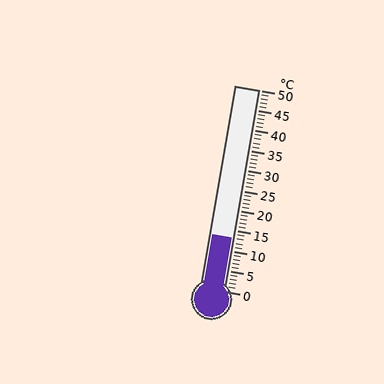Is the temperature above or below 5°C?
The temperature is above 5°C.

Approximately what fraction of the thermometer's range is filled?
The thermometer is filled to approximately 25% of its range.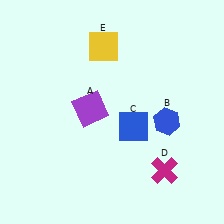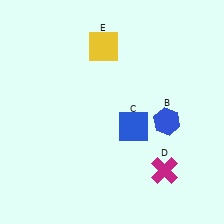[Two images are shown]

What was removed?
The purple square (A) was removed in Image 2.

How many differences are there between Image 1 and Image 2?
There is 1 difference between the two images.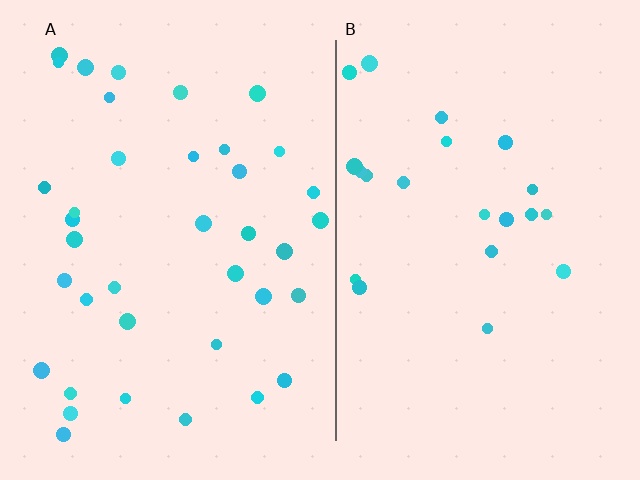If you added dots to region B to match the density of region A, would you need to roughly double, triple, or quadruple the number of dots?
Approximately double.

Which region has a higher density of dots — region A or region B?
A (the left).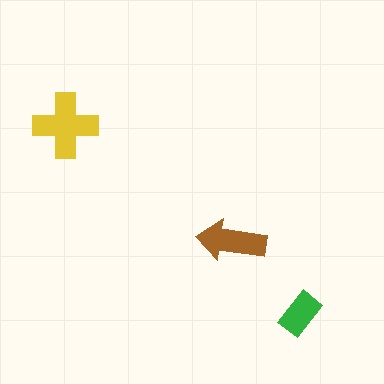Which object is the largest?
The yellow cross.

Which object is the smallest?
The green rectangle.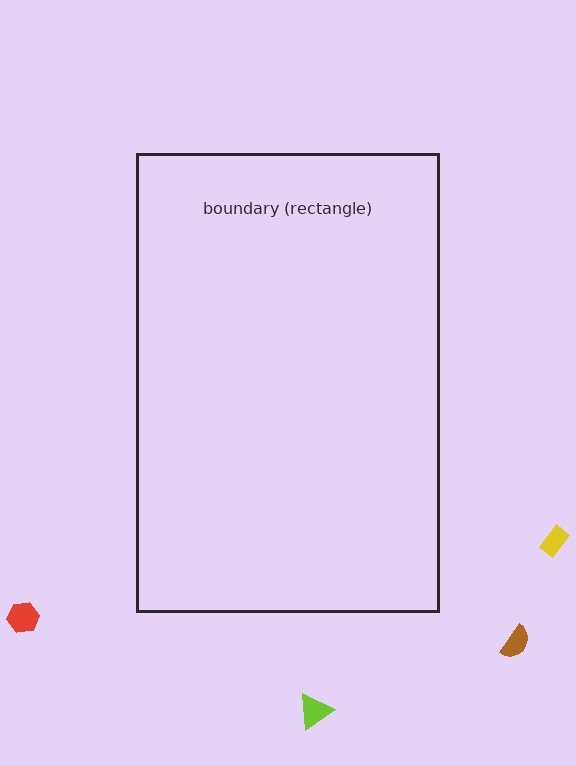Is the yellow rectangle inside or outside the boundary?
Outside.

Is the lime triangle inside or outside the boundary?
Outside.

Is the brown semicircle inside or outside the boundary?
Outside.